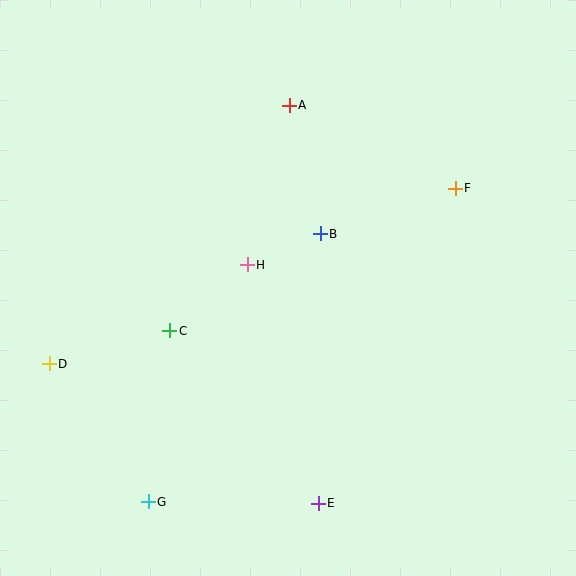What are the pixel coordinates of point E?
Point E is at (318, 503).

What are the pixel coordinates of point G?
Point G is at (148, 502).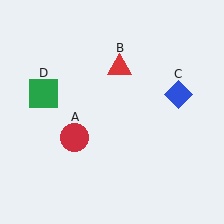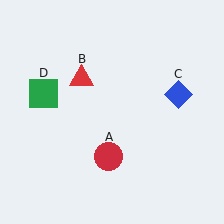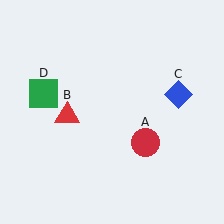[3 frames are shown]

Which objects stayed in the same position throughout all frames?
Blue diamond (object C) and green square (object D) remained stationary.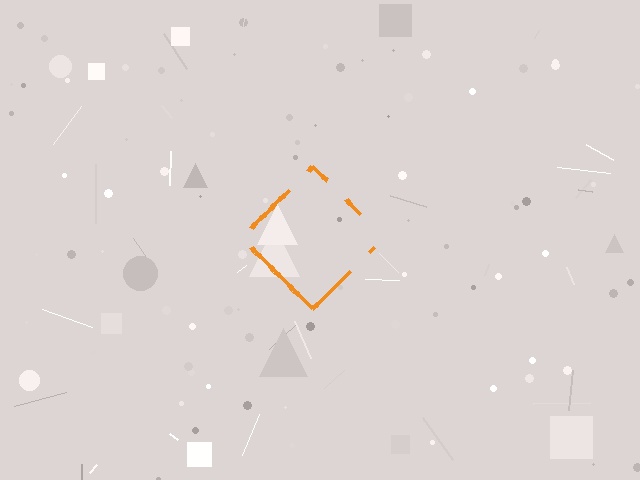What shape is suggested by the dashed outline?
The dashed outline suggests a diamond.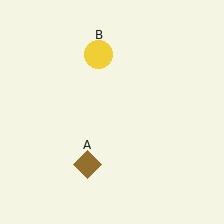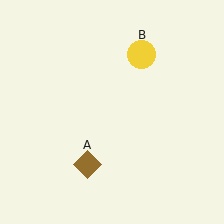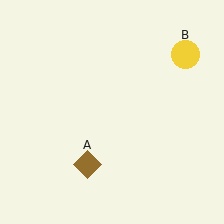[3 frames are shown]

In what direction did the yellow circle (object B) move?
The yellow circle (object B) moved right.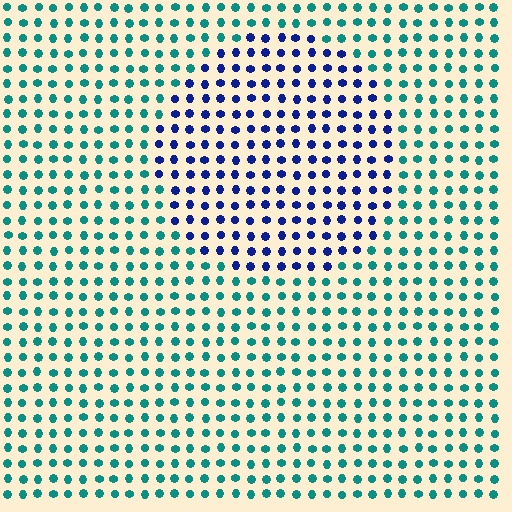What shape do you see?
I see a circle.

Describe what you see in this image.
The image is filled with small teal elements in a uniform arrangement. A circle-shaped region is visible where the elements are tinted to a slightly different hue, forming a subtle color boundary.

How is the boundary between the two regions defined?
The boundary is defined purely by a slight shift in hue (about 58 degrees). Spacing, size, and orientation are identical on both sides.